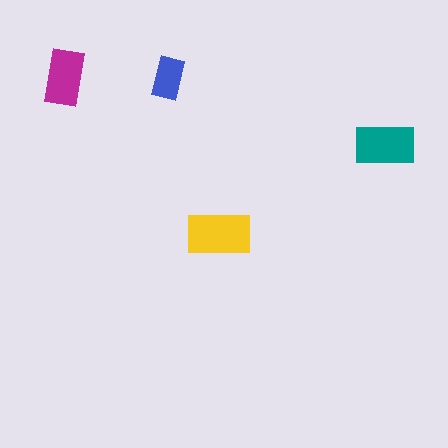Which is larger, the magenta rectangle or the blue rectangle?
The magenta one.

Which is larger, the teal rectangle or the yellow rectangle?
The yellow one.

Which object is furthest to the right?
The teal rectangle is rightmost.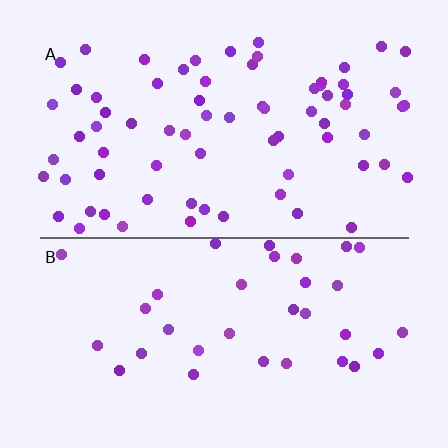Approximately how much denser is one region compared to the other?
Approximately 2.1× — region A over region B.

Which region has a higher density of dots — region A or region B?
A (the top).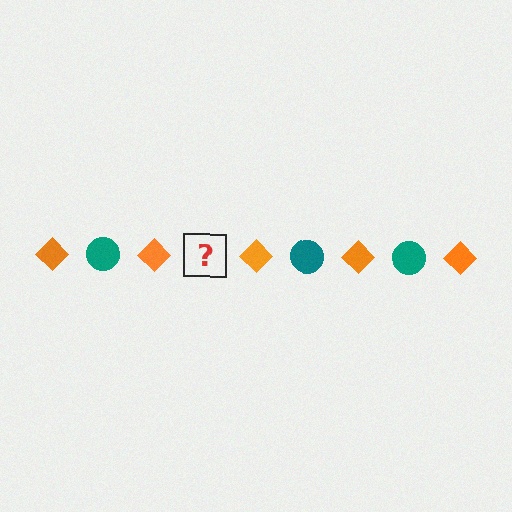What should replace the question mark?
The question mark should be replaced with a teal circle.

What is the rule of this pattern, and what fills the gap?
The rule is that the pattern alternates between orange diamond and teal circle. The gap should be filled with a teal circle.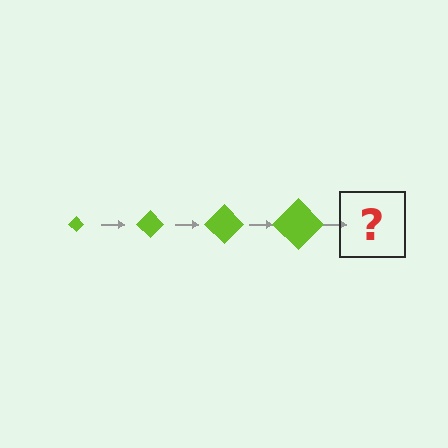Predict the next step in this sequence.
The next step is a lime diamond, larger than the previous one.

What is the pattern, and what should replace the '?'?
The pattern is that the diamond gets progressively larger each step. The '?' should be a lime diamond, larger than the previous one.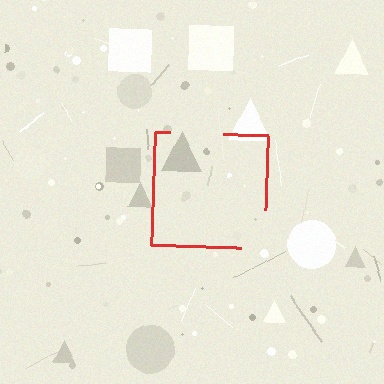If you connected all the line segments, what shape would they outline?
They would outline a square.